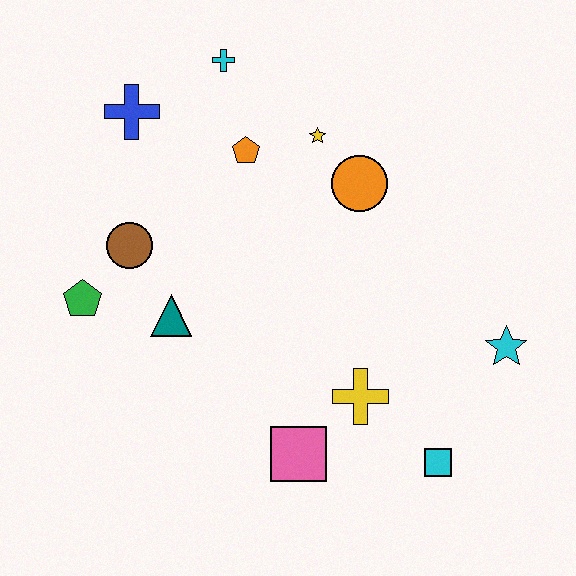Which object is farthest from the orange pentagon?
The cyan square is farthest from the orange pentagon.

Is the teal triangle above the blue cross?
No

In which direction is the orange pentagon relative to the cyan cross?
The orange pentagon is below the cyan cross.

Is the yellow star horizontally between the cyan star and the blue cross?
Yes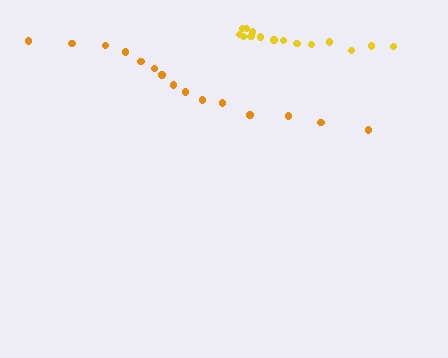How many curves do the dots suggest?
There are 2 distinct paths.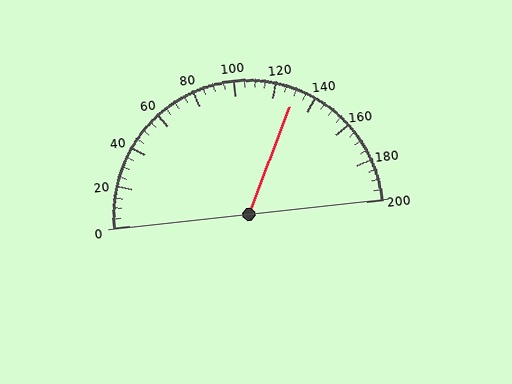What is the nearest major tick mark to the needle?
The nearest major tick mark is 120.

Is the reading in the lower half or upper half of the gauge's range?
The reading is in the upper half of the range (0 to 200).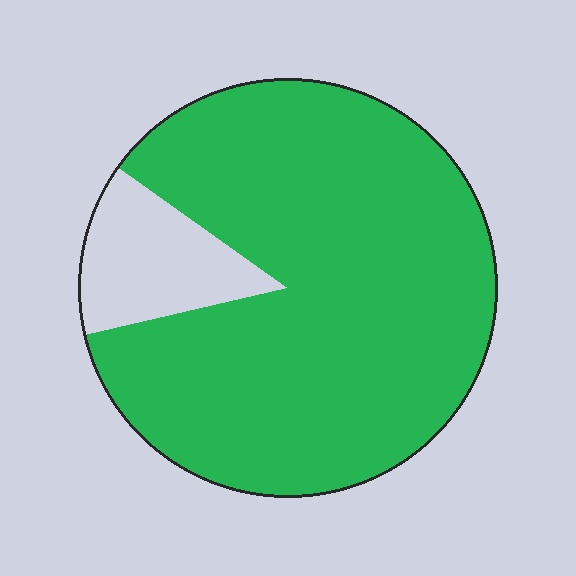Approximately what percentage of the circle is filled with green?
Approximately 85%.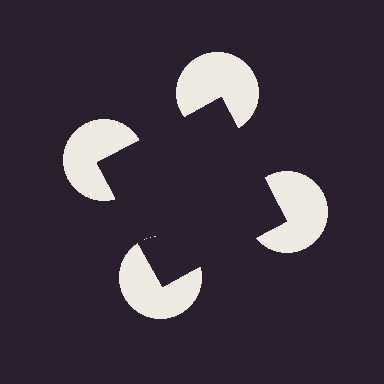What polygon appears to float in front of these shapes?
An illusory square — its edges are inferred from the aligned wedge cuts in the pac-man discs, not physically drawn.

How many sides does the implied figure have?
4 sides.